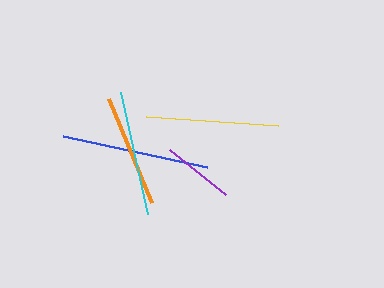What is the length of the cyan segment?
The cyan segment is approximately 125 pixels long.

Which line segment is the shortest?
The purple line is the shortest at approximately 72 pixels.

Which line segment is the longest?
The blue line is the longest at approximately 147 pixels.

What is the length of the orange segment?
The orange segment is approximately 113 pixels long.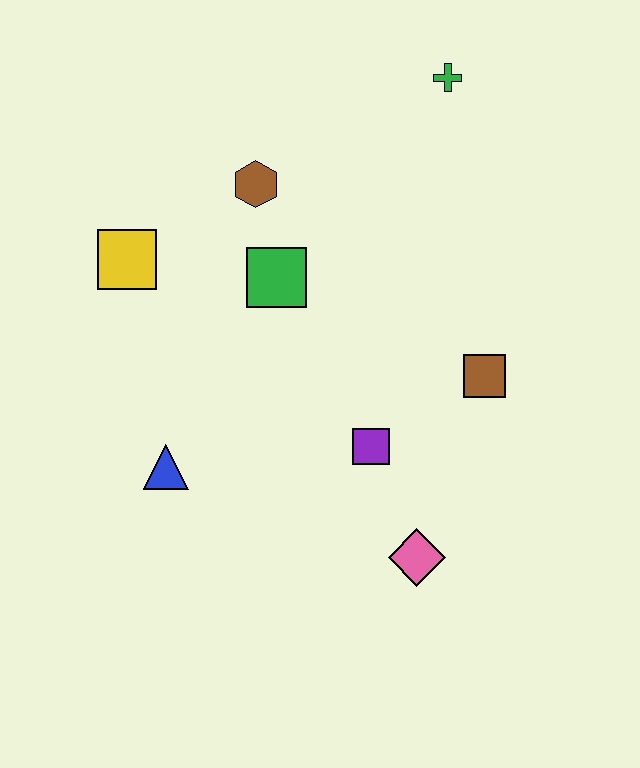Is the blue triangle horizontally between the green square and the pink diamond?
No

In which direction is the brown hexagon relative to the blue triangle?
The brown hexagon is above the blue triangle.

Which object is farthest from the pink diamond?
The green cross is farthest from the pink diamond.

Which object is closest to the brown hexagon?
The green square is closest to the brown hexagon.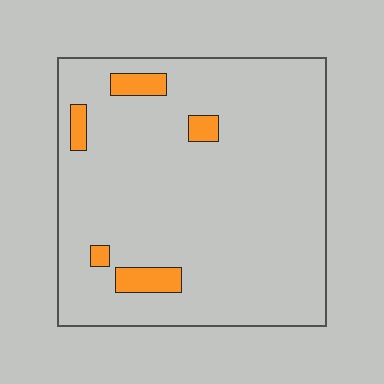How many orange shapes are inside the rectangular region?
5.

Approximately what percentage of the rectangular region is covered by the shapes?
Approximately 5%.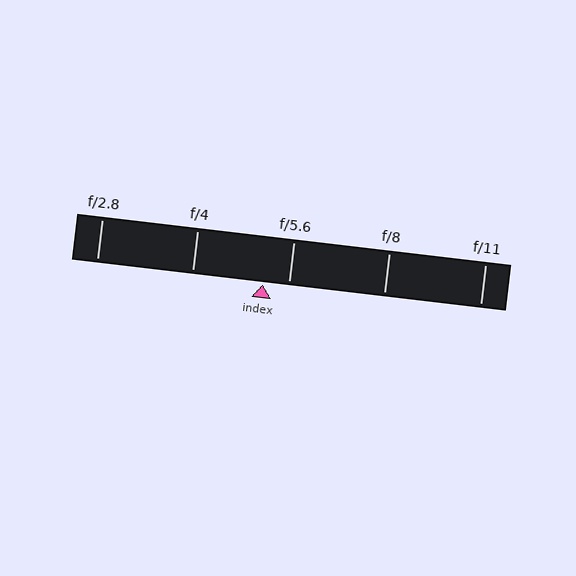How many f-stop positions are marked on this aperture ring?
There are 5 f-stop positions marked.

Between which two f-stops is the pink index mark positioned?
The index mark is between f/4 and f/5.6.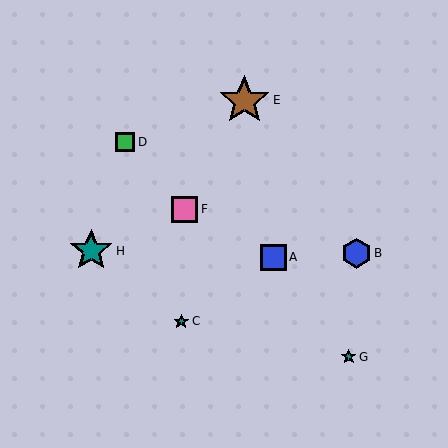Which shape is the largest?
The brown star (labeled E) is the largest.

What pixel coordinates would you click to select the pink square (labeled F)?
Click at (185, 209) to select the pink square F.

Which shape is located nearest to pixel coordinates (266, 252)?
The blue square (labeled A) at (274, 257) is nearest to that location.